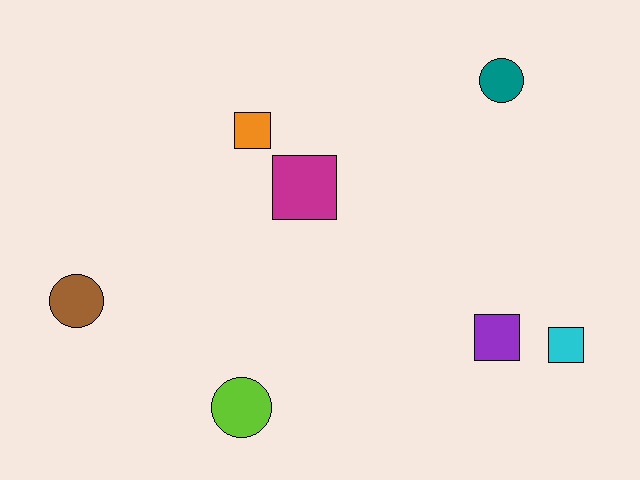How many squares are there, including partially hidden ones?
There are 4 squares.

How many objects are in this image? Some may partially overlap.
There are 7 objects.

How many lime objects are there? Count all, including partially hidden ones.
There is 1 lime object.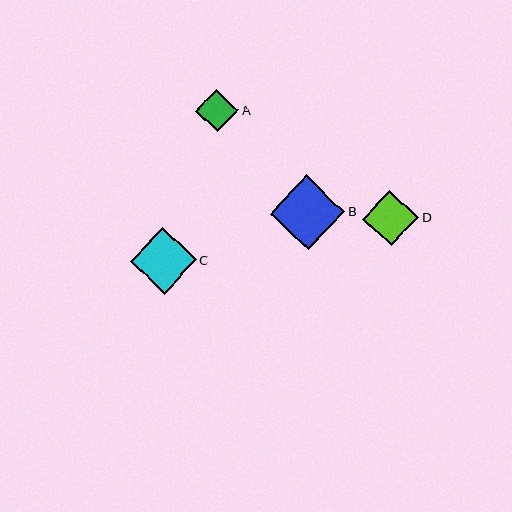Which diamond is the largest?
Diamond B is the largest with a size of approximately 74 pixels.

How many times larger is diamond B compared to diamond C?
Diamond B is approximately 1.1 times the size of diamond C.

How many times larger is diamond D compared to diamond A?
Diamond D is approximately 1.3 times the size of diamond A.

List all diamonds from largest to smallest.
From largest to smallest: B, C, D, A.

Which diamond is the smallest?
Diamond A is the smallest with a size of approximately 43 pixels.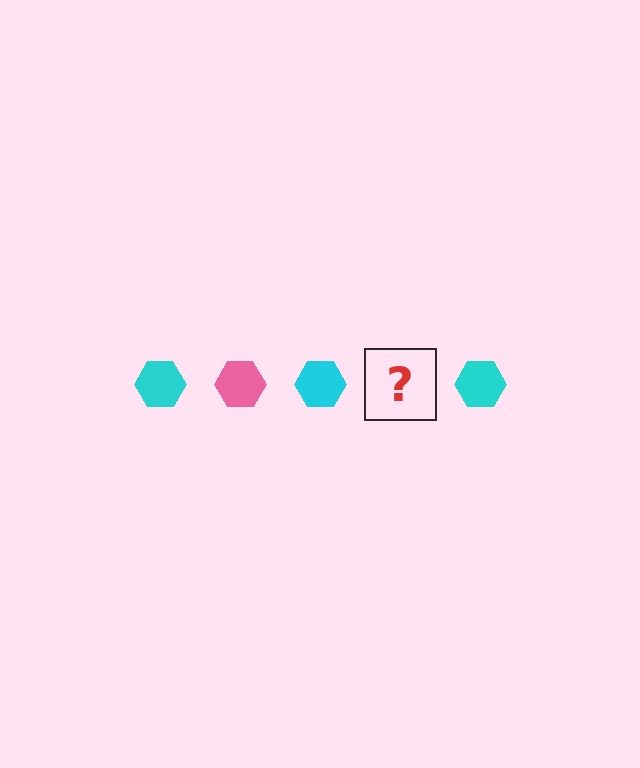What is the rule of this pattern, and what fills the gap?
The rule is that the pattern cycles through cyan, pink hexagons. The gap should be filled with a pink hexagon.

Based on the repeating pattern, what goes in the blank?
The blank should be a pink hexagon.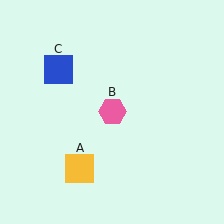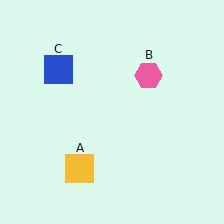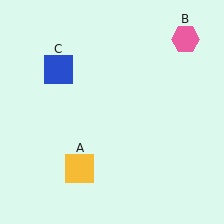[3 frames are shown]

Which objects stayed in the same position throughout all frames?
Yellow square (object A) and blue square (object C) remained stationary.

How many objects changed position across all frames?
1 object changed position: pink hexagon (object B).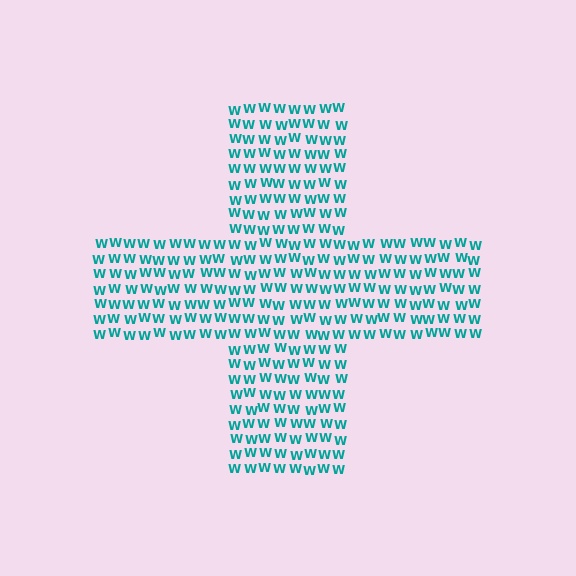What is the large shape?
The large shape is a cross.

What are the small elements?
The small elements are letter W's.